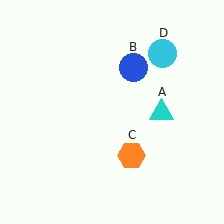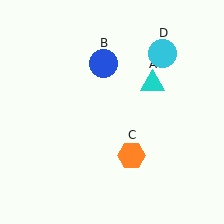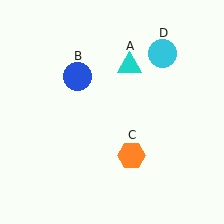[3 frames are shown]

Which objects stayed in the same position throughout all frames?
Orange hexagon (object C) and cyan circle (object D) remained stationary.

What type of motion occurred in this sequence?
The cyan triangle (object A), blue circle (object B) rotated counterclockwise around the center of the scene.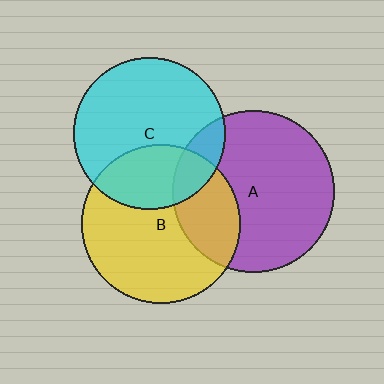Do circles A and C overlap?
Yes.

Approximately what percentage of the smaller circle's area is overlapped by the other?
Approximately 15%.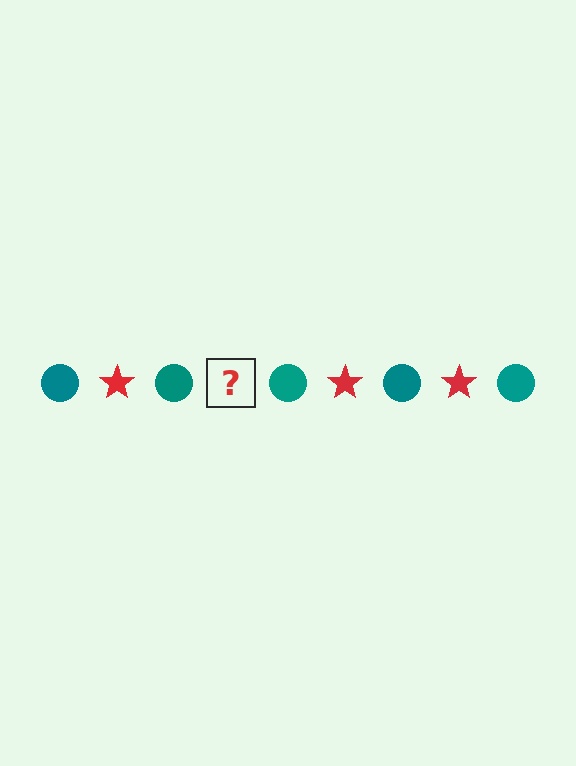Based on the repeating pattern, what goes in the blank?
The blank should be a red star.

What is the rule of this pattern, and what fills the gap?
The rule is that the pattern alternates between teal circle and red star. The gap should be filled with a red star.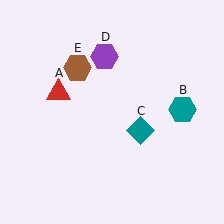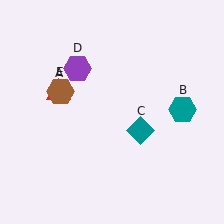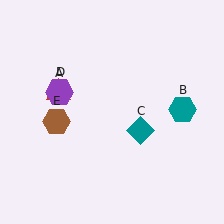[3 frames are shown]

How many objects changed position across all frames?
2 objects changed position: purple hexagon (object D), brown hexagon (object E).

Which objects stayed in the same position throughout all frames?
Red triangle (object A) and teal hexagon (object B) and teal diamond (object C) remained stationary.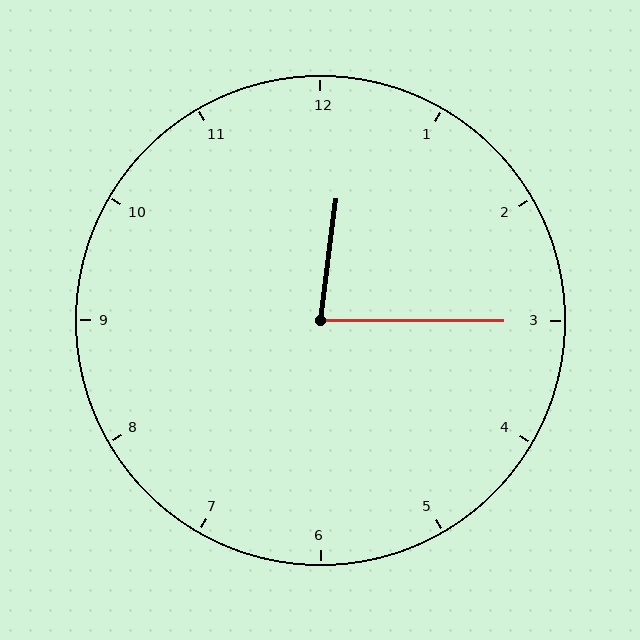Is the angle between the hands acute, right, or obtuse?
It is acute.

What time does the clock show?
12:15.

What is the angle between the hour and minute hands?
Approximately 82 degrees.